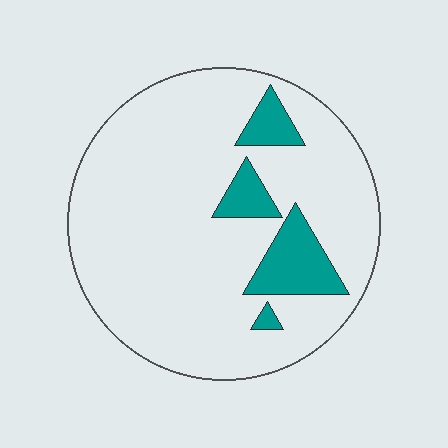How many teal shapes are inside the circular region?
4.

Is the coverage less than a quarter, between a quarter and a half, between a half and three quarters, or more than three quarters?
Less than a quarter.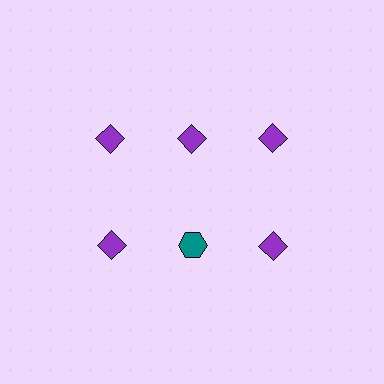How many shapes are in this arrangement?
There are 6 shapes arranged in a grid pattern.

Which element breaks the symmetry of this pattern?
The teal hexagon in the second row, second from left column breaks the symmetry. All other shapes are purple diamonds.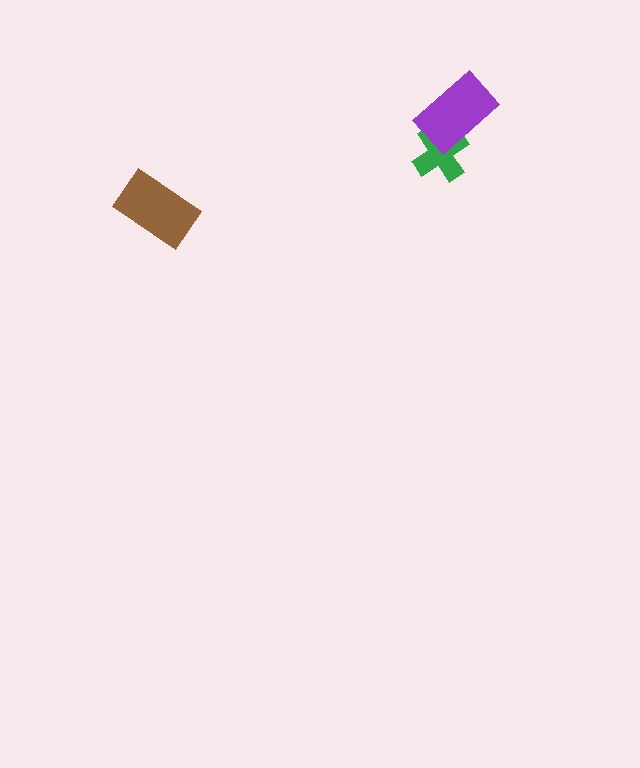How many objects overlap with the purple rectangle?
1 object overlaps with the purple rectangle.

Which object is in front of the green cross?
The purple rectangle is in front of the green cross.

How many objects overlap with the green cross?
1 object overlaps with the green cross.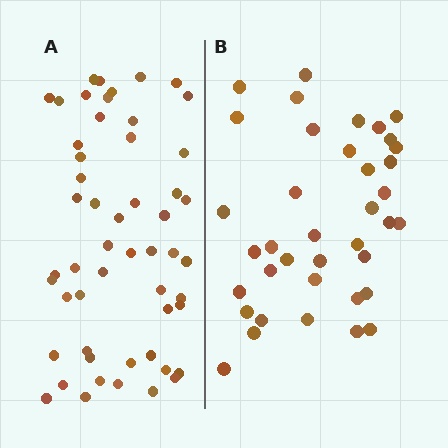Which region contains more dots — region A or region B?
Region A (the left region) has more dots.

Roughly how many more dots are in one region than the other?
Region A has approximately 15 more dots than region B.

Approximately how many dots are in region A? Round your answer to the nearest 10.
About 50 dots. (The exact count is 53, which rounds to 50.)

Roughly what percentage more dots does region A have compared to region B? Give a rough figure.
About 40% more.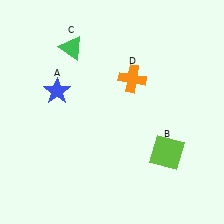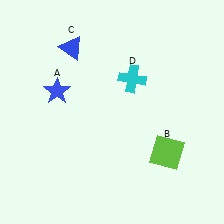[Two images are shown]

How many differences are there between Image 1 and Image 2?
There are 2 differences between the two images.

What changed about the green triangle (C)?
In Image 1, C is green. In Image 2, it changed to blue.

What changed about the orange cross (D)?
In Image 1, D is orange. In Image 2, it changed to cyan.